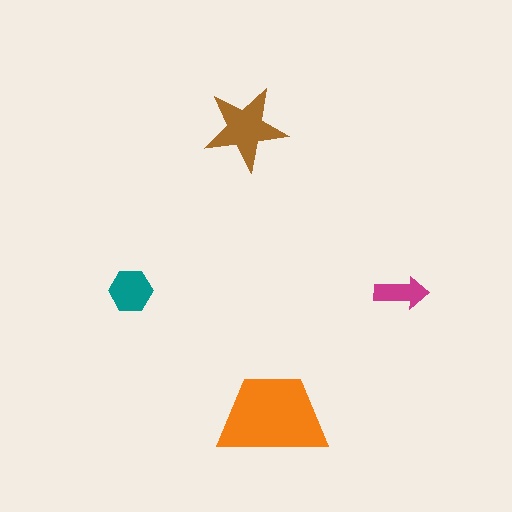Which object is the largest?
The orange trapezoid.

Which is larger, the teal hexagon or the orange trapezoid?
The orange trapezoid.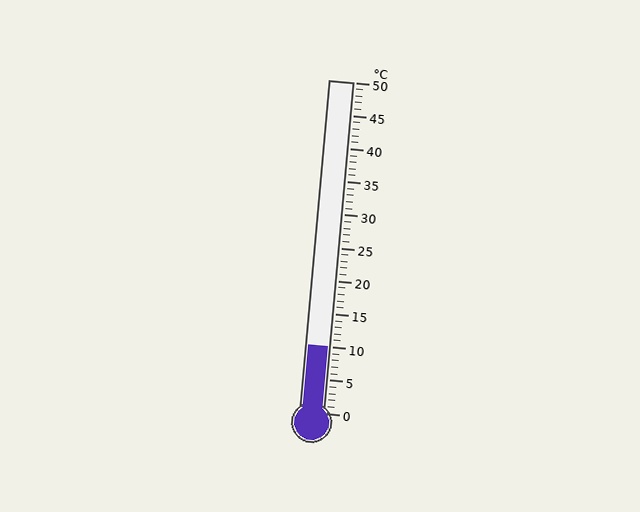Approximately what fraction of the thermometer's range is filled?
The thermometer is filled to approximately 20% of its range.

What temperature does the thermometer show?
The thermometer shows approximately 10°C.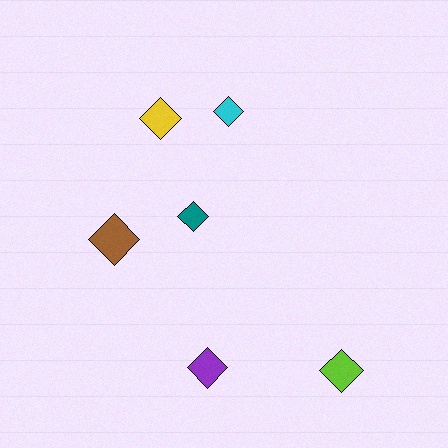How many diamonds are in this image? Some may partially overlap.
There are 6 diamonds.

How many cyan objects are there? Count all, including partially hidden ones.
There is 1 cyan object.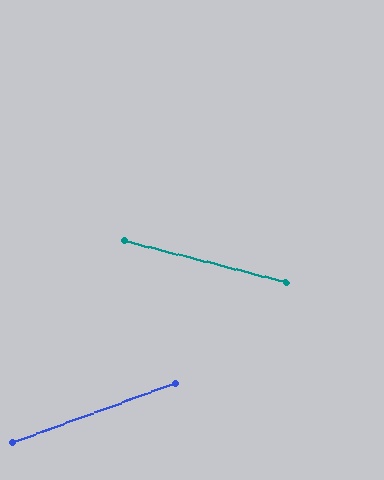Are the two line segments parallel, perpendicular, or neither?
Neither parallel nor perpendicular — they differ by about 35°.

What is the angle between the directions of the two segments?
Approximately 35 degrees.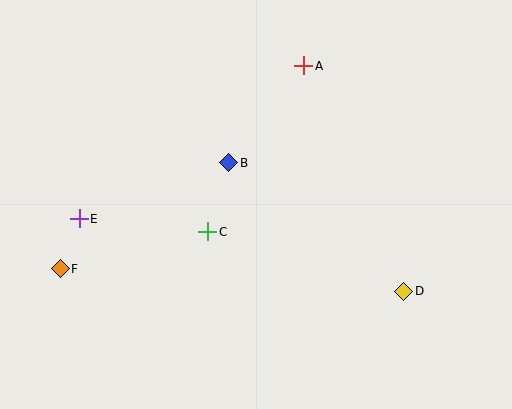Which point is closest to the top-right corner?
Point A is closest to the top-right corner.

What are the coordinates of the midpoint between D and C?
The midpoint between D and C is at (306, 261).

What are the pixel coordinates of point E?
Point E is at (79, 219).